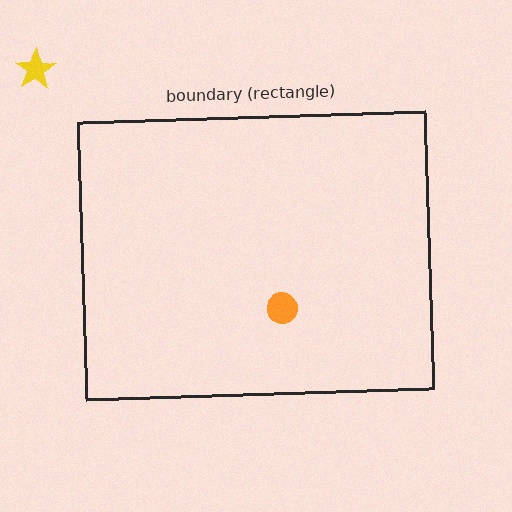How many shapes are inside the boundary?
1 inside, 1 outside.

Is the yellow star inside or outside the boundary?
Outside.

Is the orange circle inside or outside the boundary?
Inside.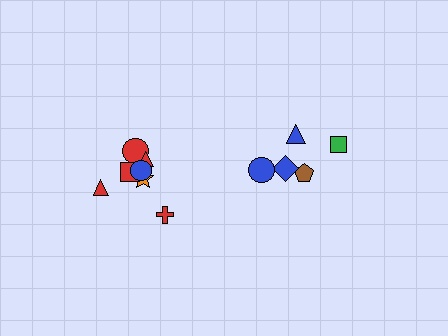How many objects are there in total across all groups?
There are 12 objects.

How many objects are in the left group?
There are 7 objects.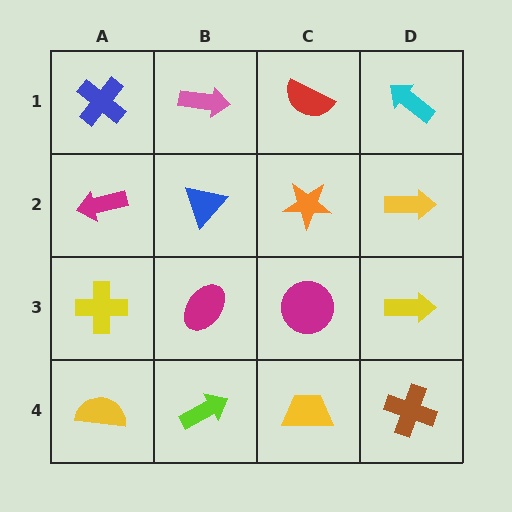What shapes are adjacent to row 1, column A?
A magenta arrow (row 2, column A), a pink arrow (row 1, column B).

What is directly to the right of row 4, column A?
A lime arrow.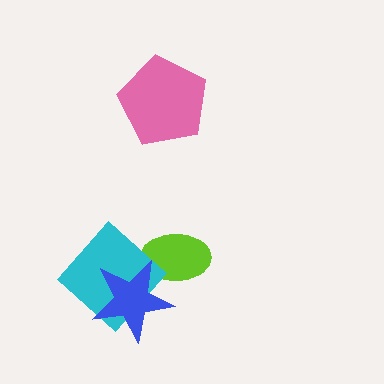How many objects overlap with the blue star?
2 objects overlap with the blue star.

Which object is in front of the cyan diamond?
The blue star is in front of the cyan diamond.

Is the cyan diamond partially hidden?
Yes, it is partially covered by another shape.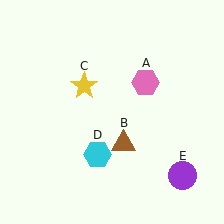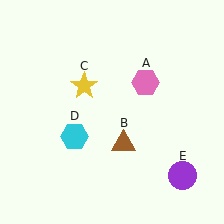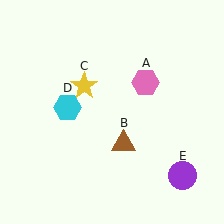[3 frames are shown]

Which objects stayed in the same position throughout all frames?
Pink hexagon (object A) and brown triangle (object B) and yellow star (object C) and purple circle (object E) remained stationary.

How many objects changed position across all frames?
1 object changed position: cyan hexagon (object D).